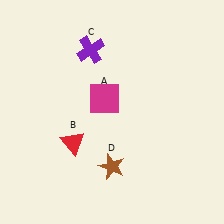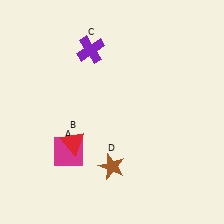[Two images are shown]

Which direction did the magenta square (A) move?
The magenta square (A) moved down.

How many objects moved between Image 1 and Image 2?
1 object moved between the two images.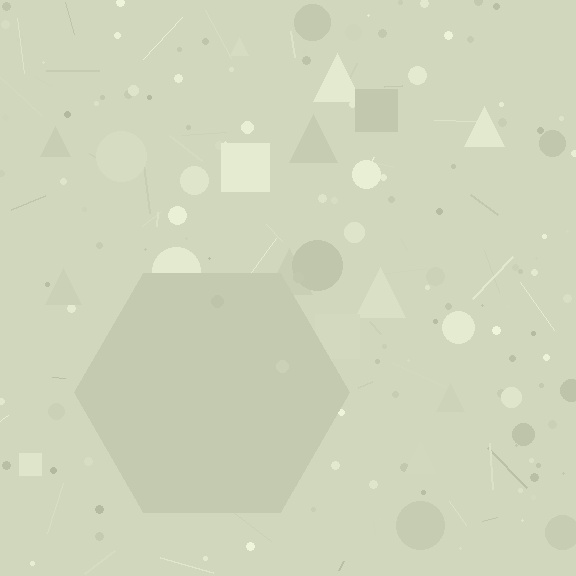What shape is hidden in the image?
A hexagon is hidden in the image.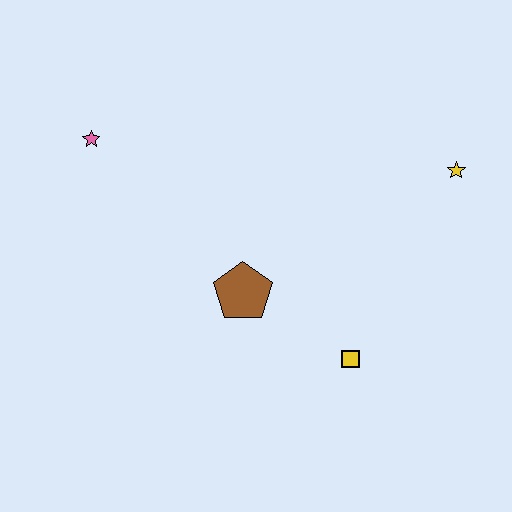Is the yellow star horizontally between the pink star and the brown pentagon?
No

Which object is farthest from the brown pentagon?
The yellow star is farthest from the brown pentagon.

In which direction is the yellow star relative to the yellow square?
The yellow star is above the yellow square.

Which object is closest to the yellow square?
The brown pentagon is closest to the yellow square.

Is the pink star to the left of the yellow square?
Yes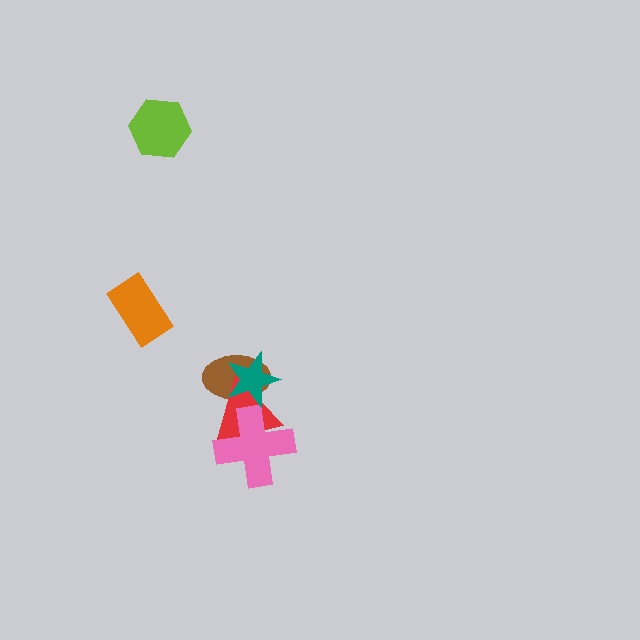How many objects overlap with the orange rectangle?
0 objects overlap with the orange rectangle.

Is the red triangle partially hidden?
Yes, it is partially covered by another shape.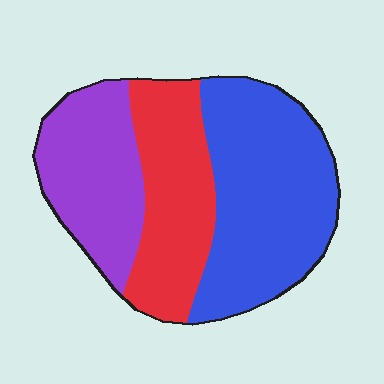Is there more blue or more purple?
Blue.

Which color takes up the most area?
Blue, at roughly 45%.